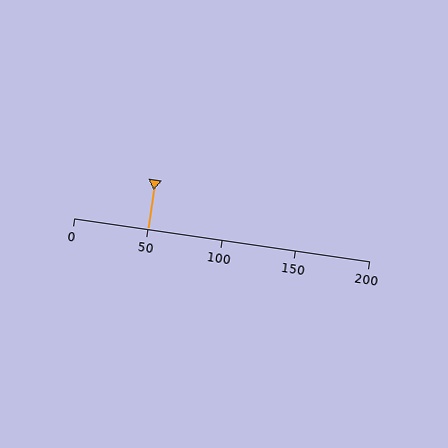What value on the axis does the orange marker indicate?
The marker indicates approximately 50.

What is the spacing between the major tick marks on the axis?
The major ticks are spaced 50 apart.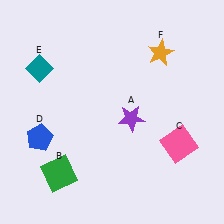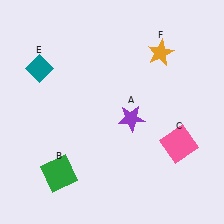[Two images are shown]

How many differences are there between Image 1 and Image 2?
There is 1 difference between the two images.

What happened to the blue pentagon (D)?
The blue pentagon (D) was removed in Image 2. It was in the bottom-left area of Image 1.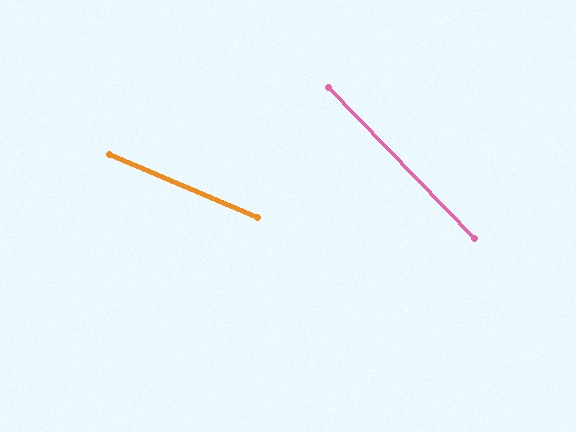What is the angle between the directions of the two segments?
Approximately 23 degrees.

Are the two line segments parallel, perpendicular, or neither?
Neither parallel nor perpendicular — they differ by about 23°.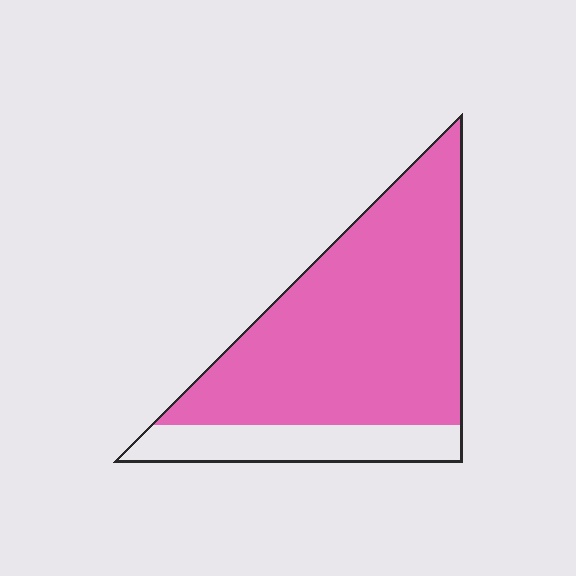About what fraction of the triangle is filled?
About four fifths (4/5).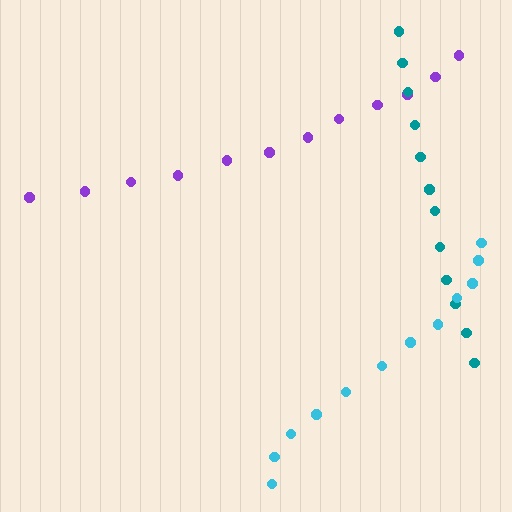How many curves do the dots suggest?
There are 3 distinct paths.